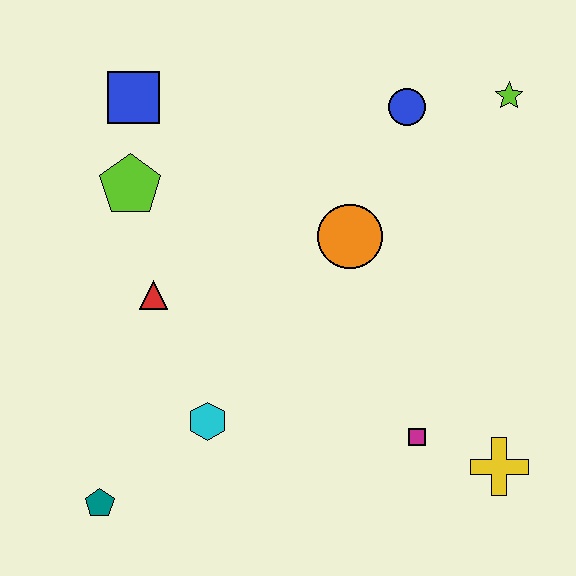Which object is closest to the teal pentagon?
The cyan hexagon is closest to the teal pentagon.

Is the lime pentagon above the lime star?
No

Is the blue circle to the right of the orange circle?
Yes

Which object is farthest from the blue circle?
The teal pentagon is farthest from the blue circle.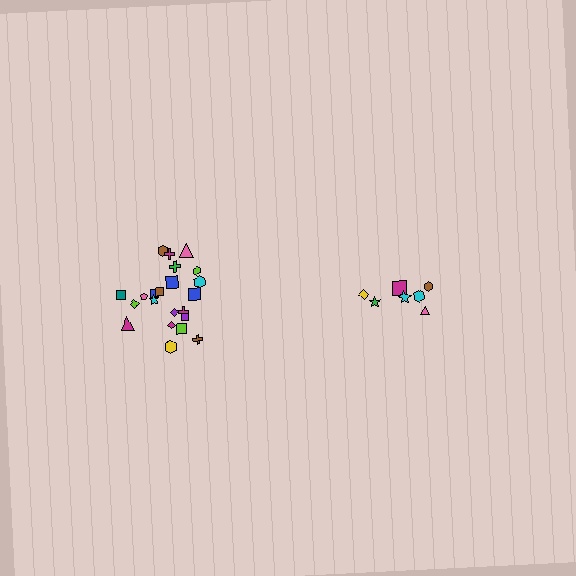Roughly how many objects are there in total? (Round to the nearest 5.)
Roughly 30 objects in total.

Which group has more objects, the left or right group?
The left group.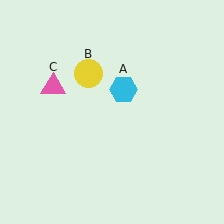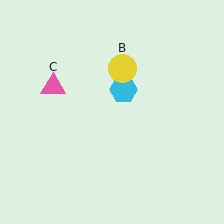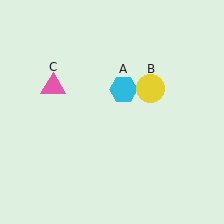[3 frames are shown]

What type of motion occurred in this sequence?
The yellow circle (object B) rotated clockwise around the center of the scene.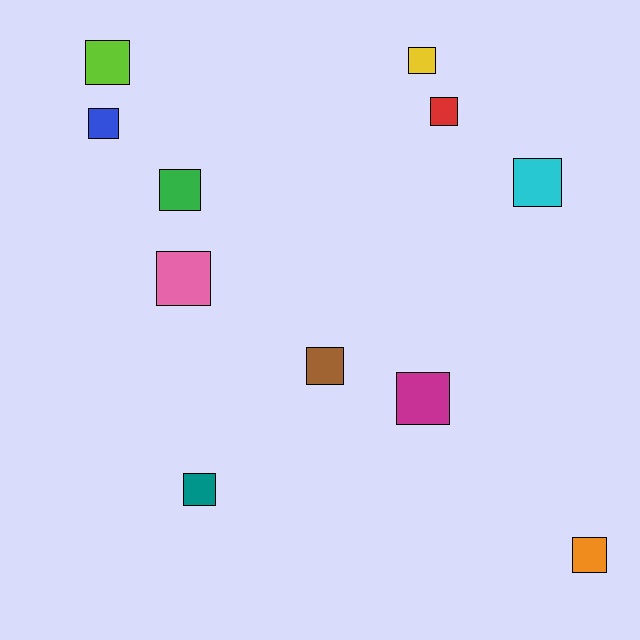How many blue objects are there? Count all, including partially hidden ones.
There is 1 blue object.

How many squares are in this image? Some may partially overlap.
There are 11 squares.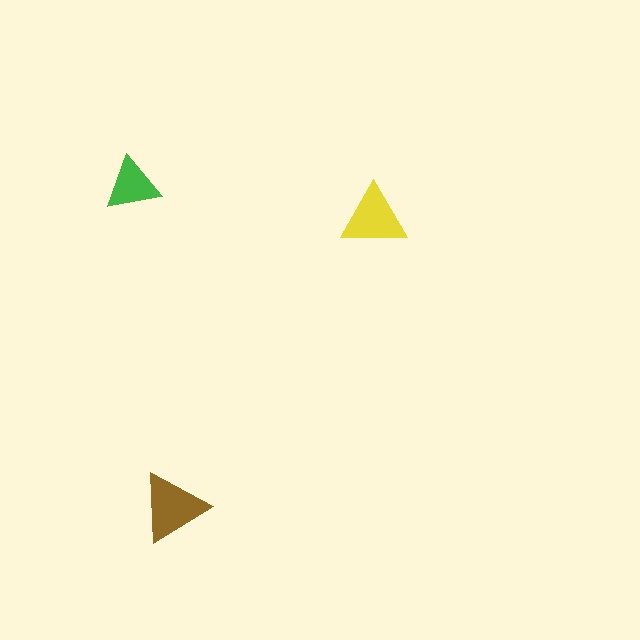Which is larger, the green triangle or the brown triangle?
The brown one.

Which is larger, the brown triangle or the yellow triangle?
The brown one.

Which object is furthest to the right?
The yellow triangle is rightmost.